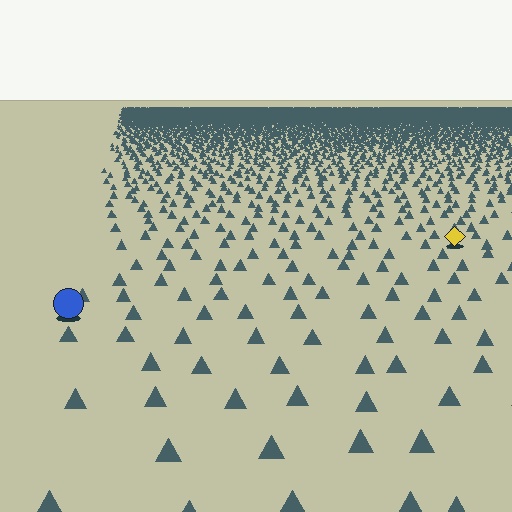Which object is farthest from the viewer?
The yellow diamond is farthest from the viewer. It appears smaller and the ground texture around it is denser.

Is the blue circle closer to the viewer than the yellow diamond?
Yes. The blue circle is closer — you can tell from the texture gradient: the ground texture is coarser near it.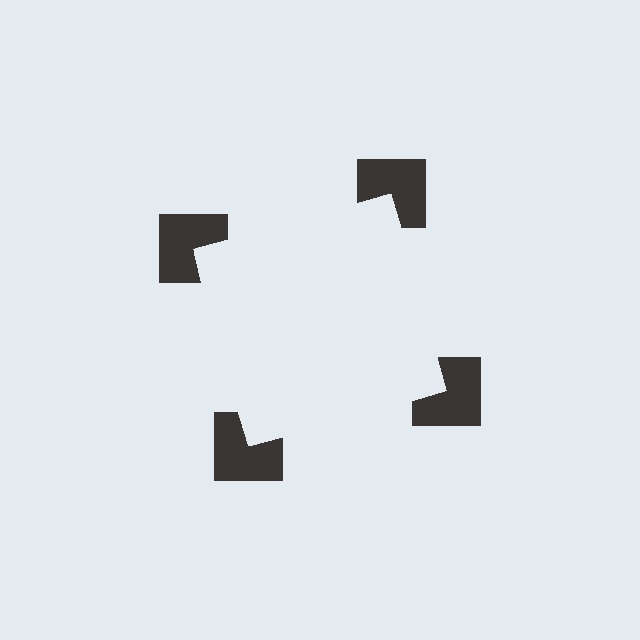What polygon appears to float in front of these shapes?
An illusory square — its edges are inferred from the aligned wedge cuts in the notched squares, not physically drawn.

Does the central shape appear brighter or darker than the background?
It typically appears slightly brighter than the background, even though no actual brightness change is drawn.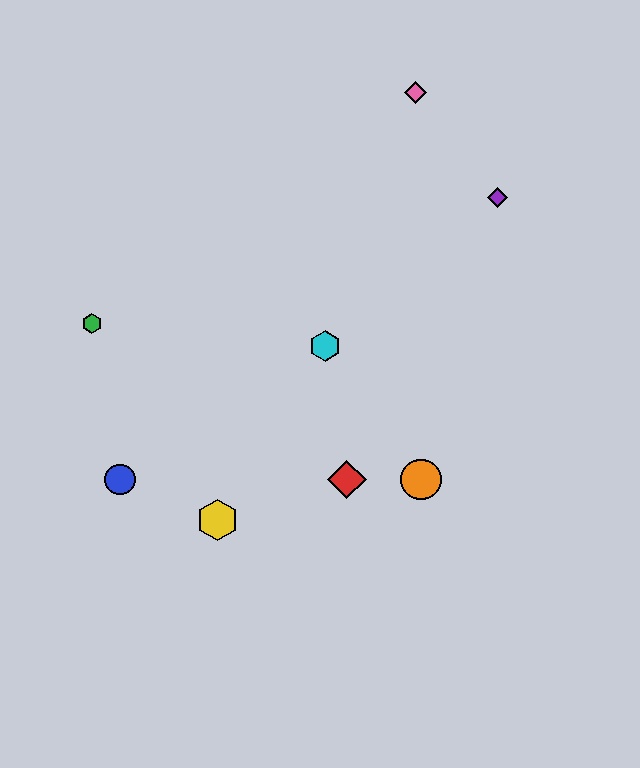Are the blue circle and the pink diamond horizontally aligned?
No, the blue circle is at y≈479 and the pink diamond is at y≈92.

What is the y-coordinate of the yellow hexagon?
The yellow hexagon is at y≈520.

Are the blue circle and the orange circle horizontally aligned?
Yes, both are at y≈479.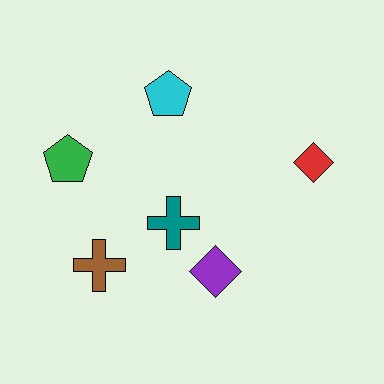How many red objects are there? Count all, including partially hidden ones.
There is 1 red object.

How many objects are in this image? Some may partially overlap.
There are 6 objects.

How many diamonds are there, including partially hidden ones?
There are 2 diamonds.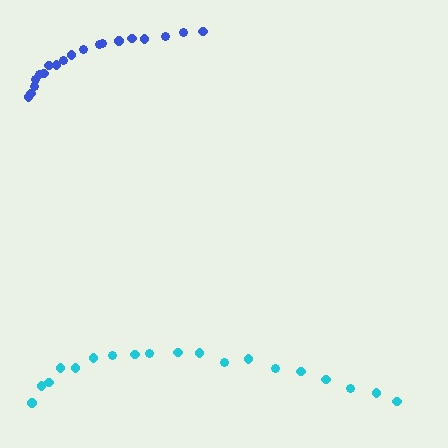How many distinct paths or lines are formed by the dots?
There are 2 distinct paths.